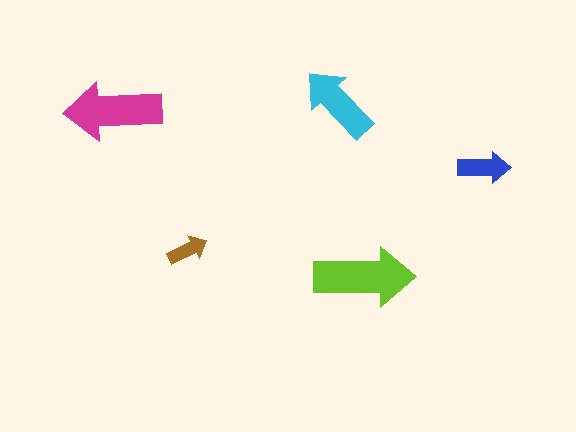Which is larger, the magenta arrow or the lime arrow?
The lime one.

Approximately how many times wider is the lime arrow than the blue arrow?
About 2 times wider.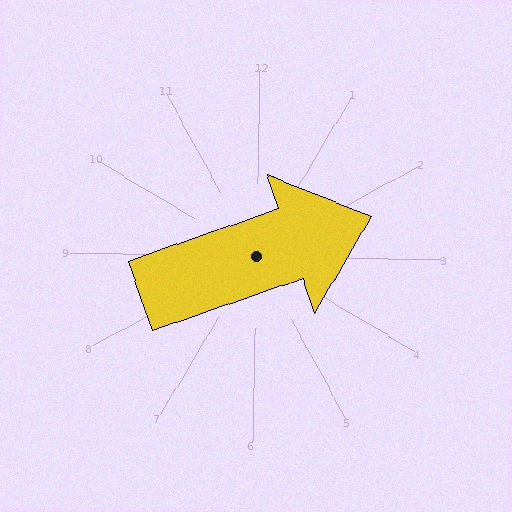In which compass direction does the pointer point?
East.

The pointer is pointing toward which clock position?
Roughly 2 o'clock.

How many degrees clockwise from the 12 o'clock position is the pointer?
Approximately 70 degrees.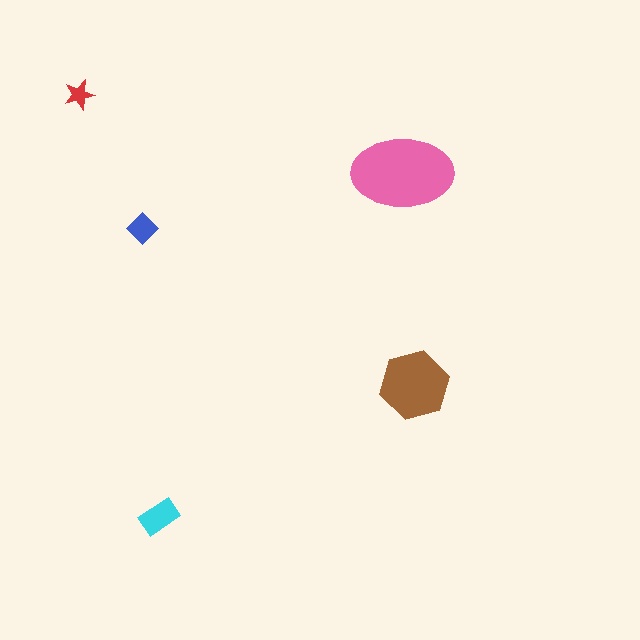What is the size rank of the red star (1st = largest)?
5th.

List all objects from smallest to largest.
The red star, the blue diamond, the cyan rectangle, the brown hexagon, the pink ellipse.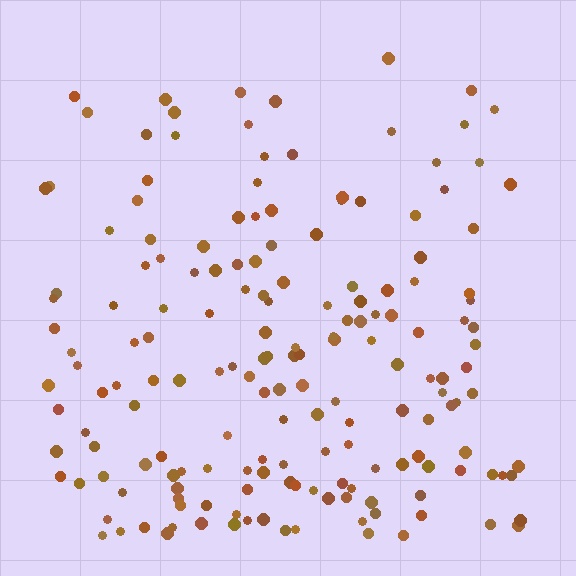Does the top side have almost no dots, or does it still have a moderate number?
Still a moderate number, just noticeably fewer than the bottom.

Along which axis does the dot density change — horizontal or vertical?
Vertical.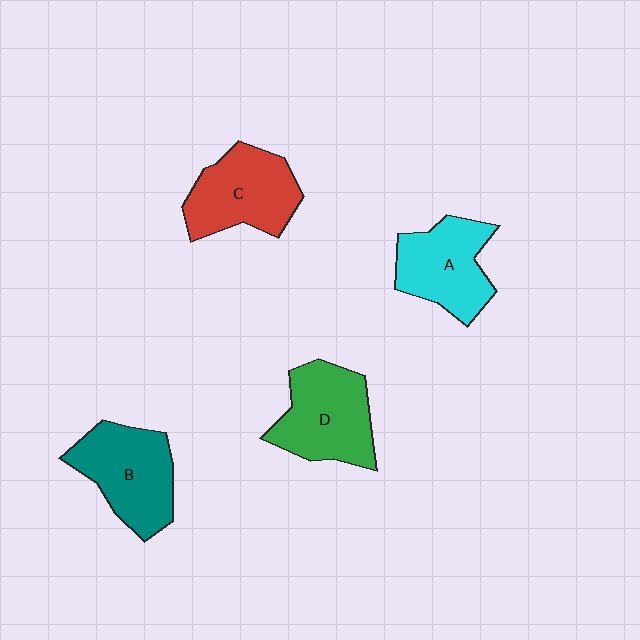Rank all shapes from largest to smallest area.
From largest to smallest: B (teal), D (green), C (red), A (cyan).